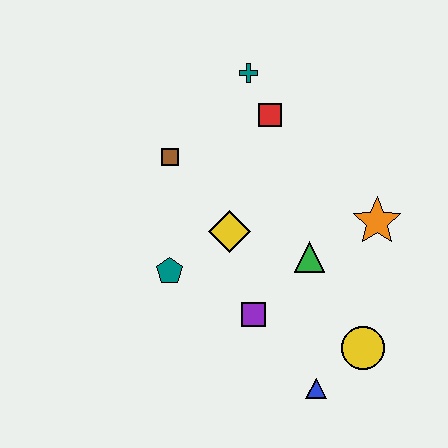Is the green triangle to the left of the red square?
No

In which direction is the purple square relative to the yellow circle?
The purple square is to the left of the yellow circle.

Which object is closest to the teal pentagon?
The yellow diamond is closest to the teal pentagon.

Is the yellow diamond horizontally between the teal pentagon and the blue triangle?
Yes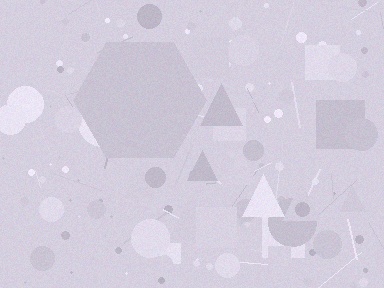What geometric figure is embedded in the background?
A hexagon is embedded in the background.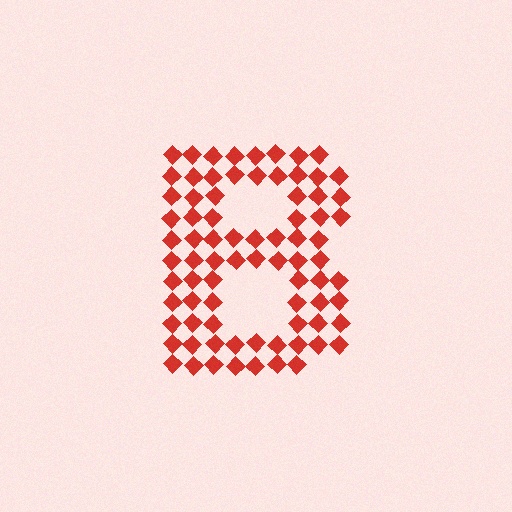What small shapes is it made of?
It is made of small diamonds.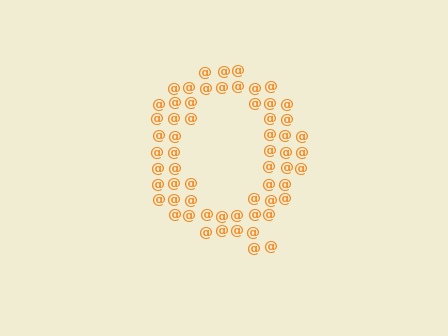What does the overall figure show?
The overall figure shows the letter Q.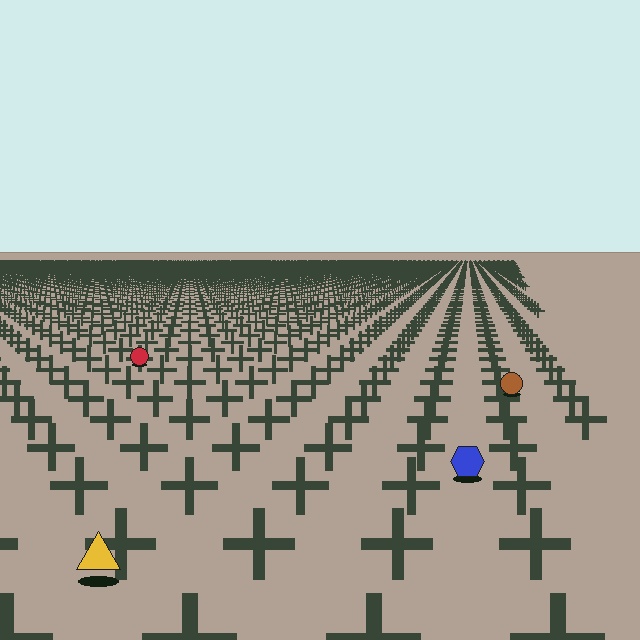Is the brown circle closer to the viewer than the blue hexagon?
No. The blue hexagon is closer — you can tell from the texture gradient: the ground texture is coarser near it.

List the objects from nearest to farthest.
From nearest to farthest: the yellow triangle, the blue hexagon, the brown circle, the red circle.